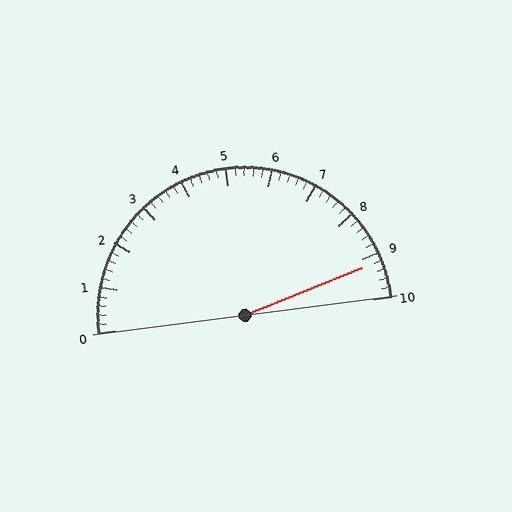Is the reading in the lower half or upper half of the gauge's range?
The reading is in the upper half of the range (0 to 10).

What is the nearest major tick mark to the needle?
The nearest major tick mark is 9.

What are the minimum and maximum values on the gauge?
The gauge ranges from 0 to 10.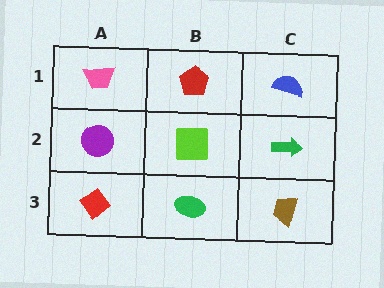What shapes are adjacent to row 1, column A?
A purple circle (row 2, column A), a red pentagon (row 1, column B).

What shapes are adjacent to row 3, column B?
A lime square (row 2, column B), a red diamond (row 3, column A), a brown trapezoid (row 3, column C).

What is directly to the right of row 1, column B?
A blue semicircle.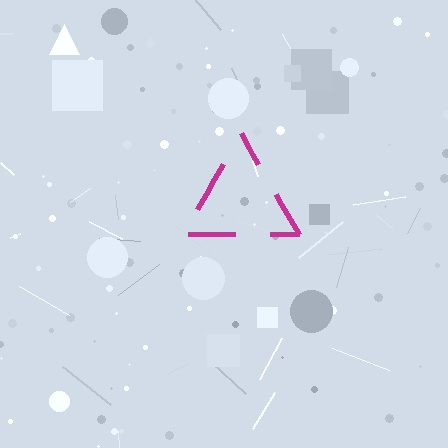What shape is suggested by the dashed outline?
The dashed outline suggests a triangle.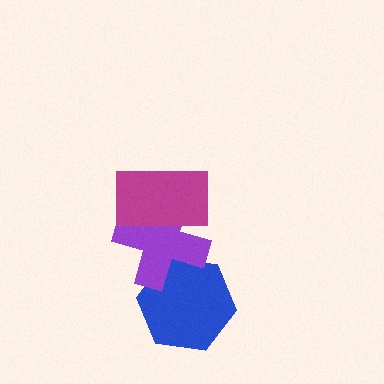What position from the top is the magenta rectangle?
The magenta rectangle is 1st from the top.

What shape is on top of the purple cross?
The magenta rectangle is on top of the purple cross.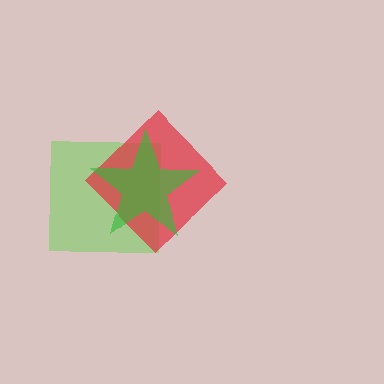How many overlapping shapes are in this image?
There are 3 overlapping shapes in the image.